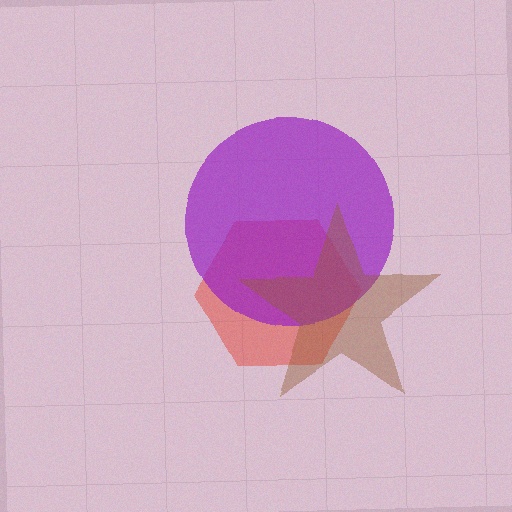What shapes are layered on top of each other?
The layered shapes are: a red hexagon, a purple circle, a brown star.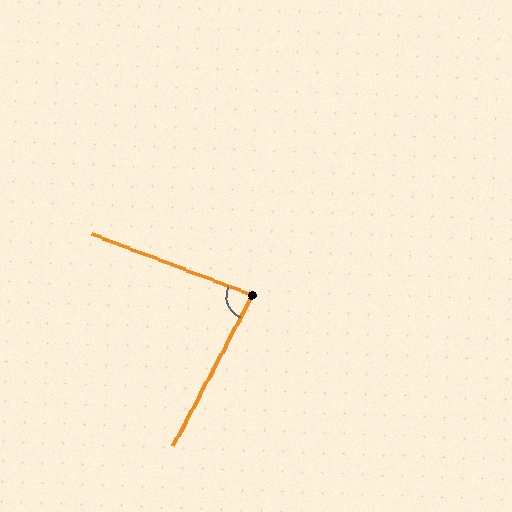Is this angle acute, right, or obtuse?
It is acute.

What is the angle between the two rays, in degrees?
Approximately 83 degrees.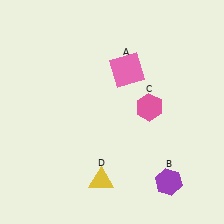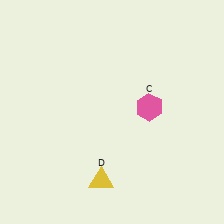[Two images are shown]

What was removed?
The pink square (A), the purple hexagon (B) were removed in Image 2.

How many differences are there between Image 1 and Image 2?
There are 2 differences between the two images.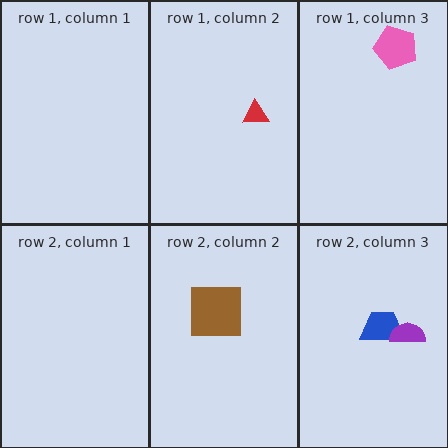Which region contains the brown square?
The row 2, column 2 region.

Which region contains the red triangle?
The row 1, column 2 region.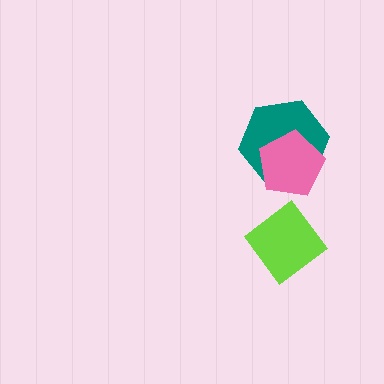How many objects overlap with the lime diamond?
0 objects overlap with the lime diamond.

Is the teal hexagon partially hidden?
Yes, it is partially covered by another shape.